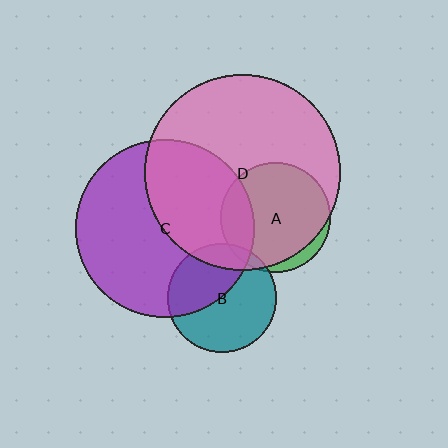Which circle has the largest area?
Circle D (pink).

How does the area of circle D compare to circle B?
Approximately 3.2 times.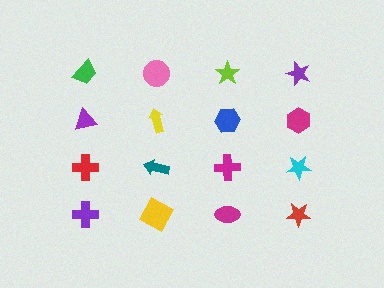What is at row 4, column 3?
A magenta ellipse.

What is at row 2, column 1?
A purple triangle.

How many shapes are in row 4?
4 shapes.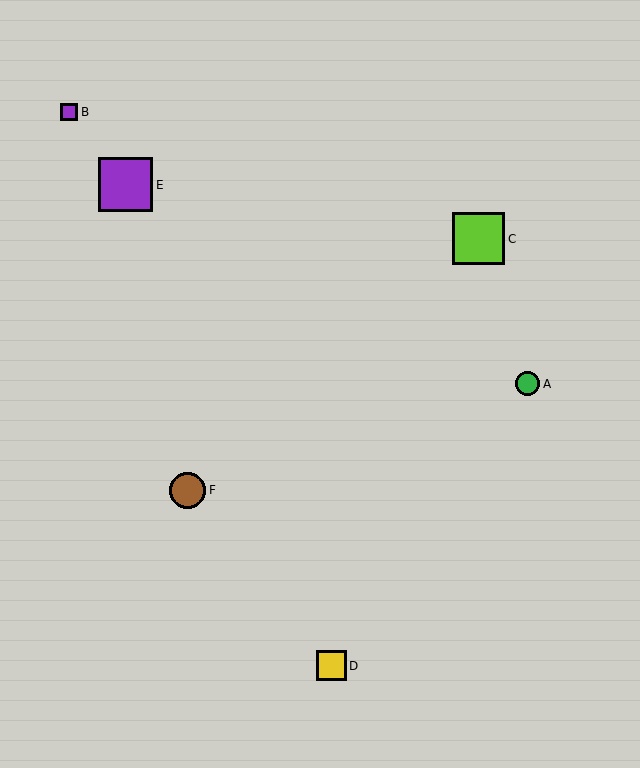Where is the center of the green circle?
The center of the green circle is at (527, 384).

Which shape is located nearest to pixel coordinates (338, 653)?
The yellow square (labeled D) at (331, 666) is nearest to that location.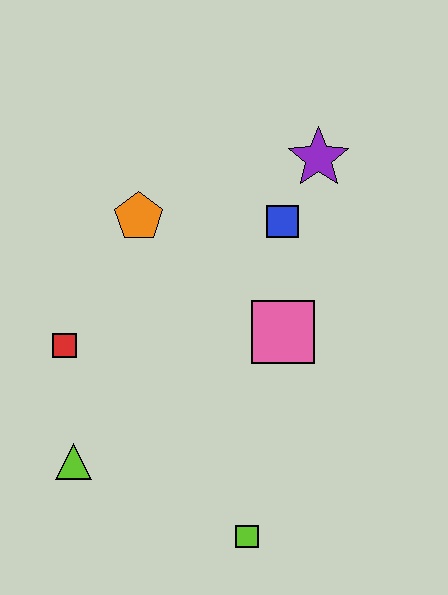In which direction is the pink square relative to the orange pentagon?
The pink square is to the right of the orange pentagon.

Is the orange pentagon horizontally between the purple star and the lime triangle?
Yes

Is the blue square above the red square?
Yes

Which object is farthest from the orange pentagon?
The lime square is farthest from the orange pentagon.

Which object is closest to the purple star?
The blue square is closest to the purple star.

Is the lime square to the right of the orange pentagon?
Yes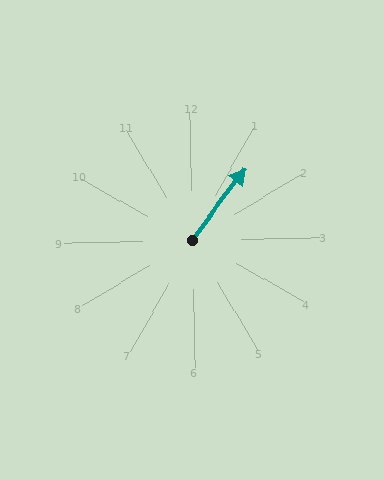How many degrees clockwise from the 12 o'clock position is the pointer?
Approximately 38 degrees.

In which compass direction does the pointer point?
Northeast.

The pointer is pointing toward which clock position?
Roughly 1 o'clock.